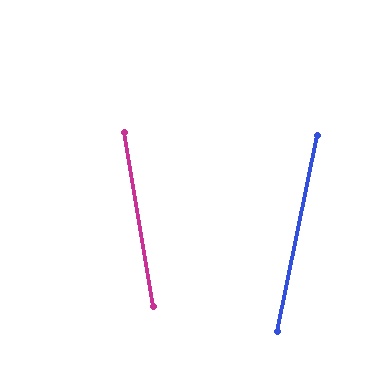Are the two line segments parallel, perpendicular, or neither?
Neither parallel nor perpendicular — they differ by about 21°.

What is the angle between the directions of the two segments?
Approximately 21 degrees.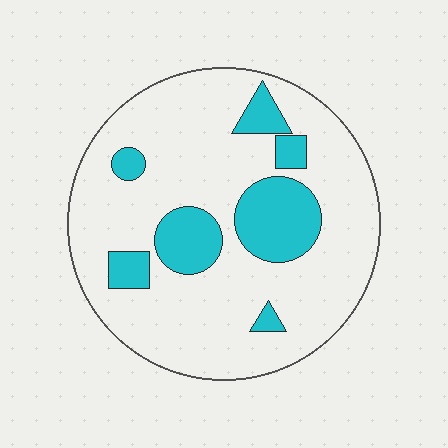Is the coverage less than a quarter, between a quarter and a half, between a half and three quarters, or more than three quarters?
Less than a quarter.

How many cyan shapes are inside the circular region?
7.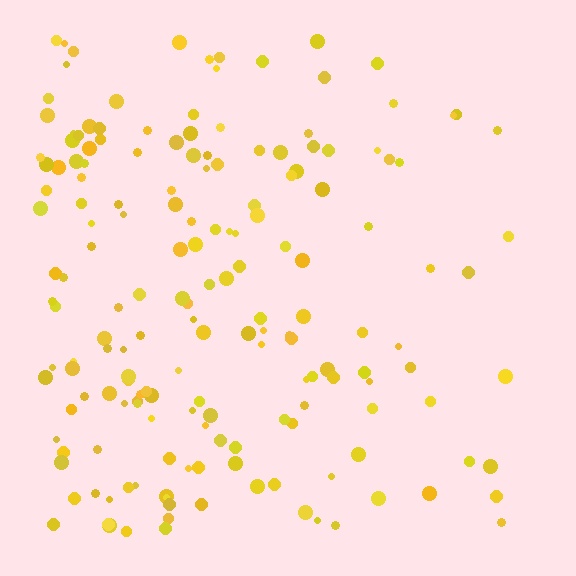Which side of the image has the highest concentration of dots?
The left.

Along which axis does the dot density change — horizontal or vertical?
Horizontal.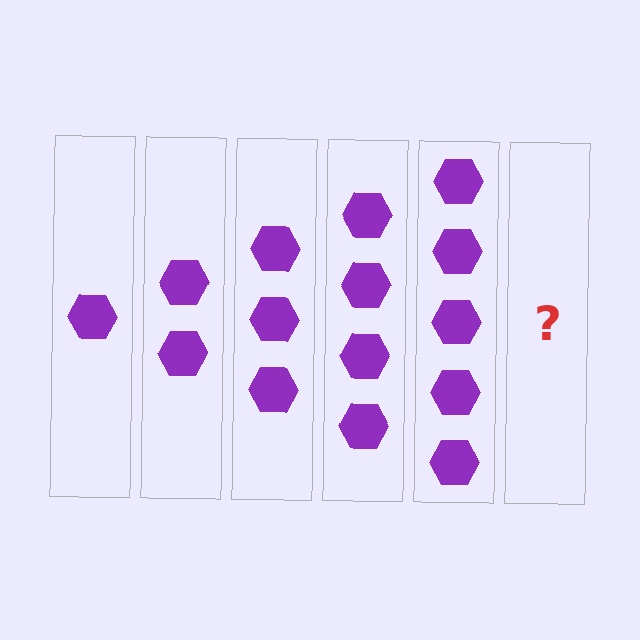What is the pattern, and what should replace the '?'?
The pattern is that each step adds one more hexagon. The '?' should be 6 hexagons.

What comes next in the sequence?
The next element should be 6 hexagons.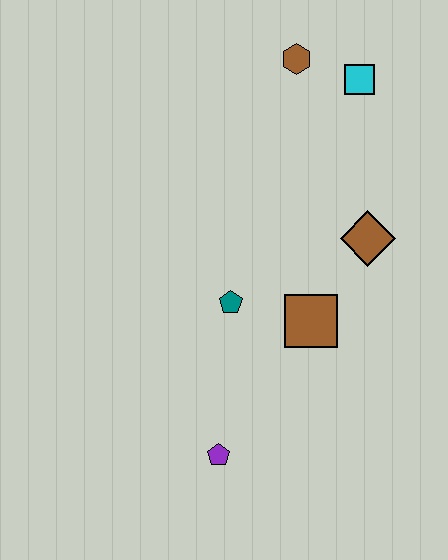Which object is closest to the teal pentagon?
The brown square is closest to the teal pentagon.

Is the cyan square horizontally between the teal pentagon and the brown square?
No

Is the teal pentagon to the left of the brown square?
Yes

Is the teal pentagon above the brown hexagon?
No